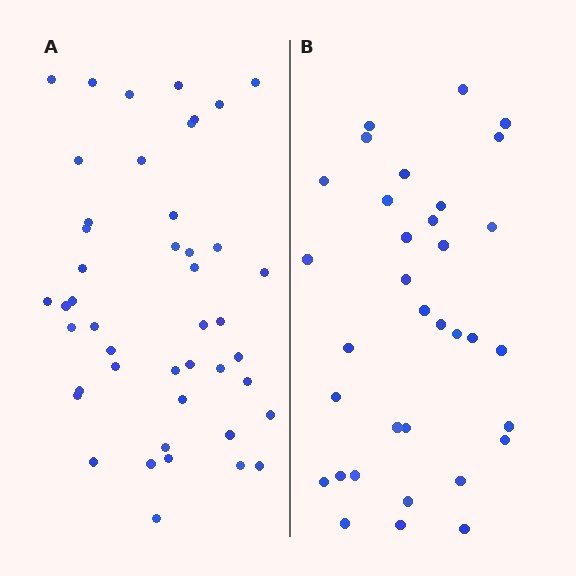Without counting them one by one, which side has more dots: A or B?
Region A (the left region) has more dots.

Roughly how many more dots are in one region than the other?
Region A has roughly 12 or so more dots than region B.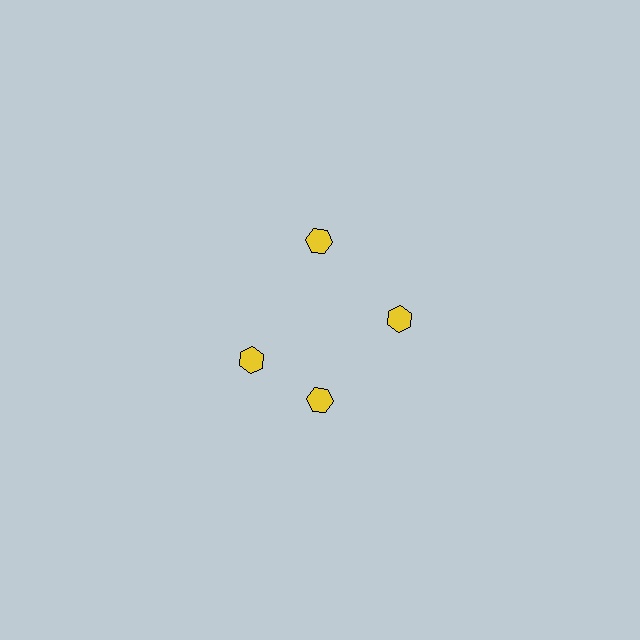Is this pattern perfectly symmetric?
No. The 4 yellow hexagons are arranged in a ring, but one element near the 9 o'clock position is rotated out of alignment along the ring, breaking the 4-fold rotational symmetry.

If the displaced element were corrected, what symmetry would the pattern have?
It would have 4-fold rotational symmetry — the pattern would map onto itself every 90 degrees.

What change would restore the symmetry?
The symmetry would be restored by rotating it back into even spacing with its neighbors so that all 4 hexagons sit at equal angles and equal distance from the center.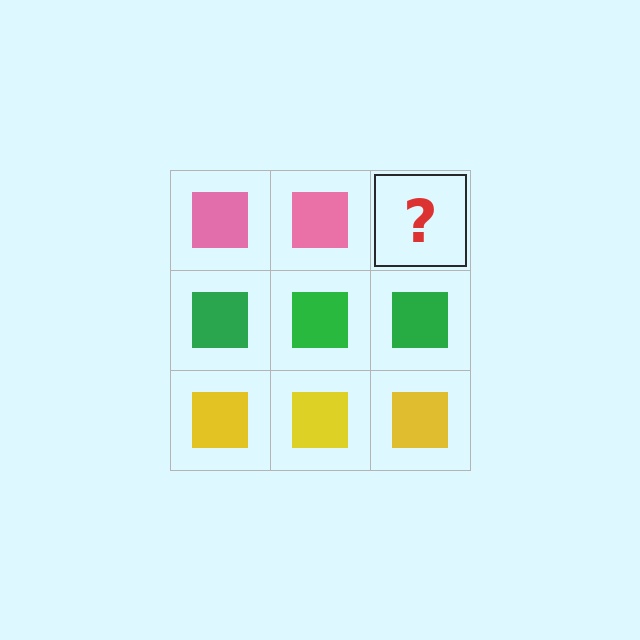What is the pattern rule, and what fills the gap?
The rule is that each row has a consistent color. The gap should be filled with a pink square.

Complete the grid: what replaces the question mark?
The question mark should be replaced with a pink square.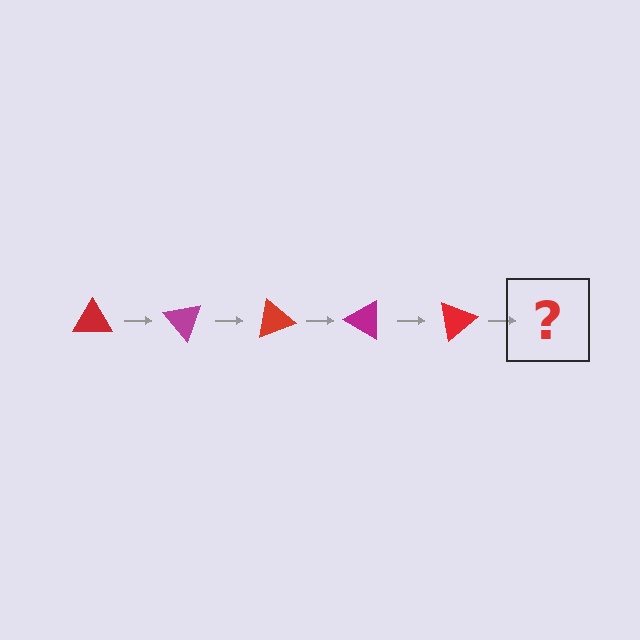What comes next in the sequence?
The next element should be a magenta triangle, rotated 250 degrees from the start.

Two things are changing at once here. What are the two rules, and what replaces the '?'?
The two rules are that it rotates 50 degrees each step and the color cycles through red and magenta. The '?' should be a magenta triangle, rotated 250 degrees from the start.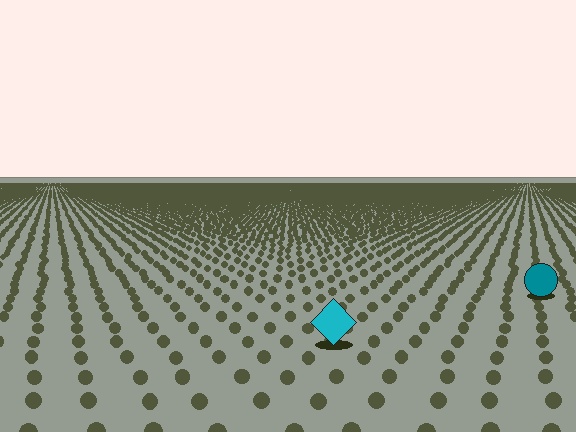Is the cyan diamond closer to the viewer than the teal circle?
Yes. The cyan diamond is closer — you can tell from the texture gradient: the ground texture is coarser near it.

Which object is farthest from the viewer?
The teal circle is farthest from the viewer. It appears smaller and the ground texture around it is denser.